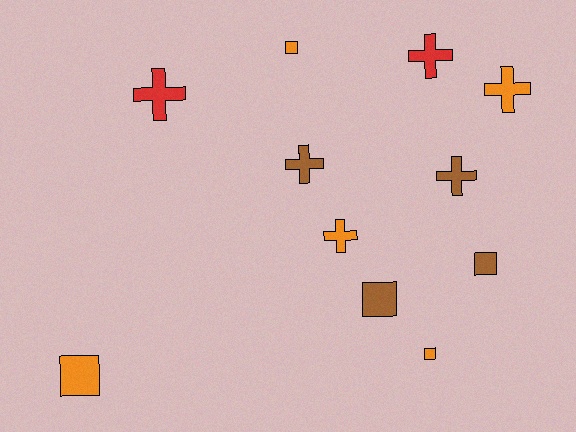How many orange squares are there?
There are 3 orange squares.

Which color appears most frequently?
Orange, with 5 objects.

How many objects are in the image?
There are 11 objects.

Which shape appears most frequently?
Cross, with 6 objects.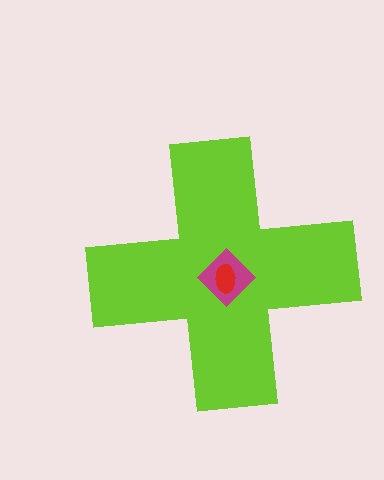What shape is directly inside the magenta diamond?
The red ellipse.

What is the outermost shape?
The lime cross.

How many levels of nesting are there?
3.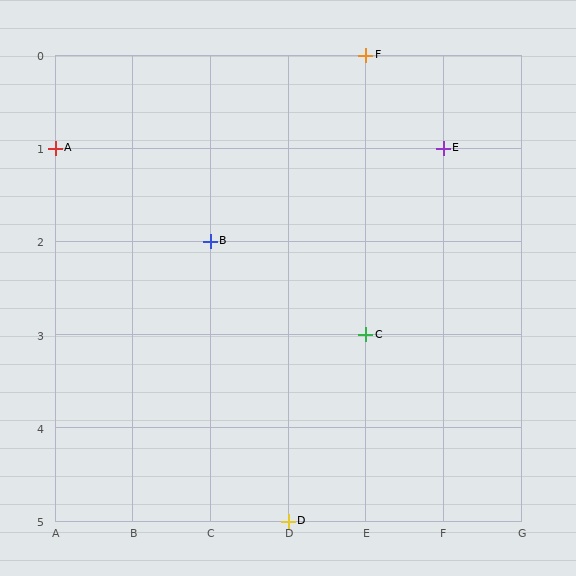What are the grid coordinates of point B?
Point B is at grid coordinates (C, 2).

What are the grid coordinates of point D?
Point D is at grid coordinates (D, 5).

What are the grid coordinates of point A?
Point A is at grid coordinates (A, 1).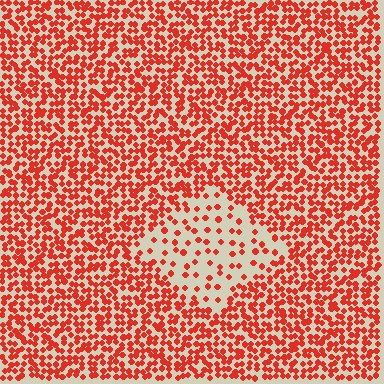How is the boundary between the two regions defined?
The boundary is defined by a change in element density (approximately 2.8x ratio). All elements are the same color, size, and shape.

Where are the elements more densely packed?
The elements are more densely packed outside the diamond boundary.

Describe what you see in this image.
The image contains small red elements arranged at two different densities. A diamond-shaped region is visible where the elements are less densely packed than the surrounding area.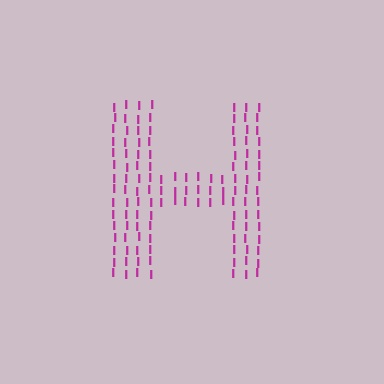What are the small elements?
The small elements are letter I's.